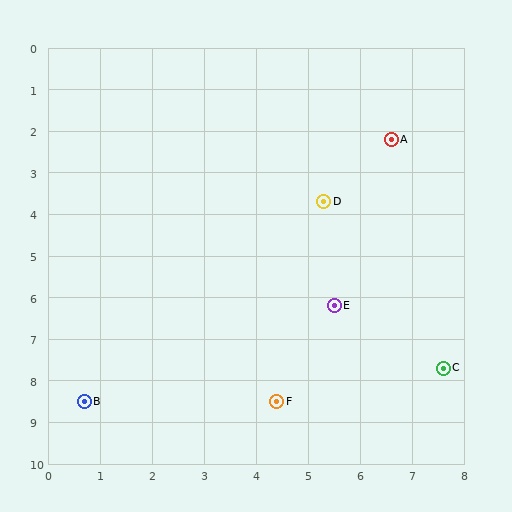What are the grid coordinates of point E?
Point E is at approximately (5.5, 6.2).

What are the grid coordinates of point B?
Point B is at approximately (0.7, 8.5).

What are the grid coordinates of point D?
Point D is at approximately (5.3, 3.7).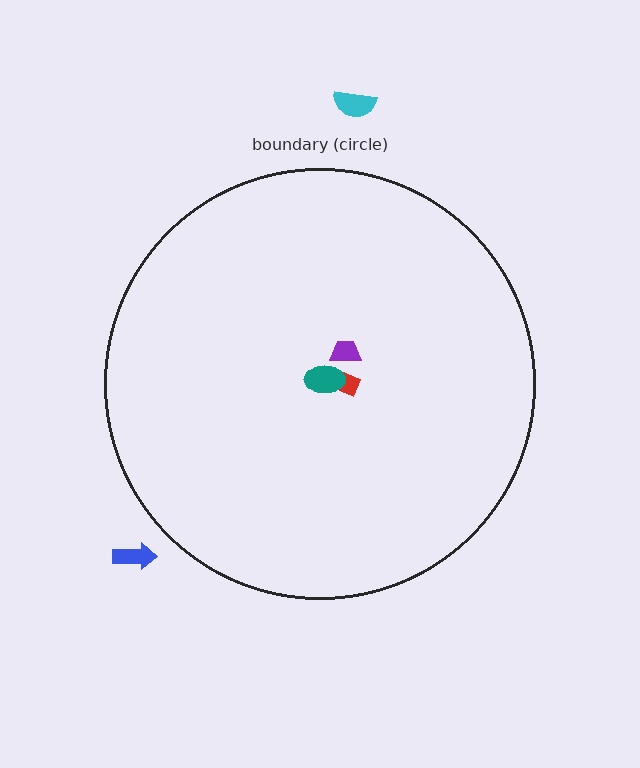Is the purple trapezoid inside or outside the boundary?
Inside.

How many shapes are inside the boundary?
3 inside, 2 outside.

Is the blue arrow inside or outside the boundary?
Outside.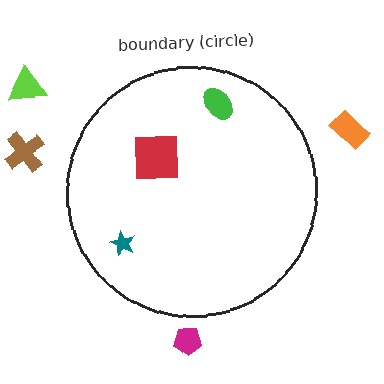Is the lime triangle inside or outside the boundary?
Outside.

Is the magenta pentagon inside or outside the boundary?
Outside.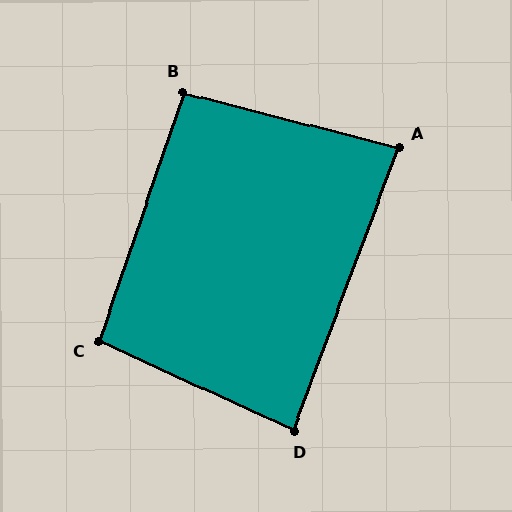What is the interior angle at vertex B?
Approximately 94 degrees (approximately right).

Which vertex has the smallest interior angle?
A, at approximately 84 degrees.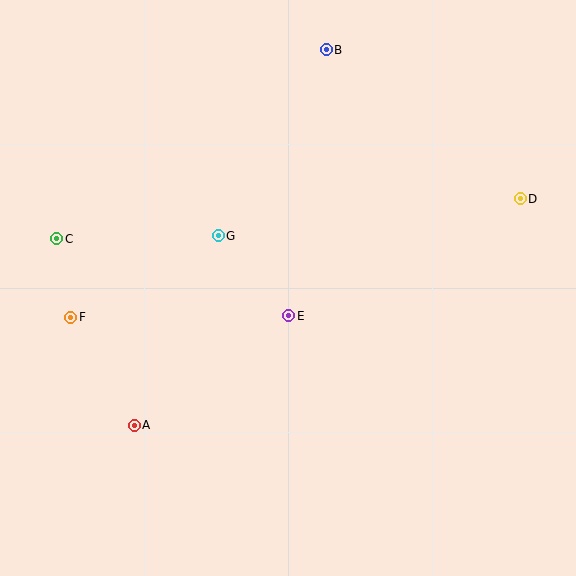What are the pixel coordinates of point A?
Point A is at (134, 425).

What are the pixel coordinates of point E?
Point E is at (289, 316).